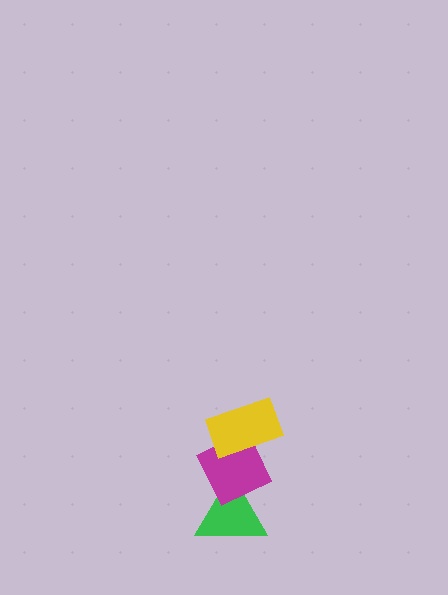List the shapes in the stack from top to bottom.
From top to bottom: the yellow rectangle, the magenta diamond, the green triangle.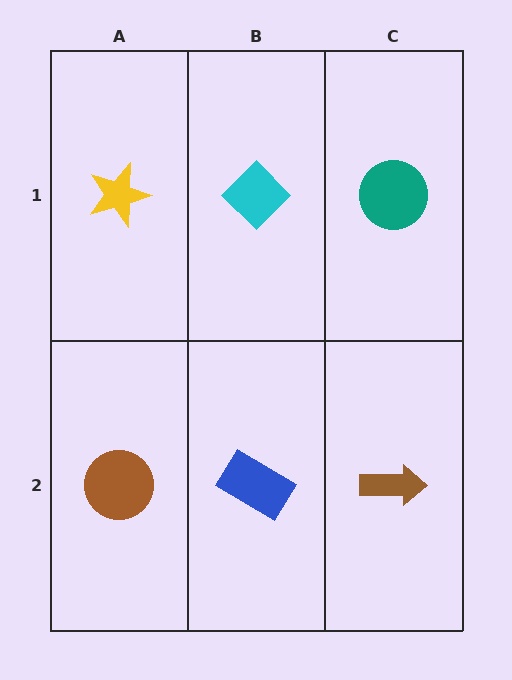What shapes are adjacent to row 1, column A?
A brown circle (row 2, column A), a cyan diamond (row 1, column B).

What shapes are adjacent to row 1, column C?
A brown arrow (row 2, column C), a cyan diamond (row 1, column B).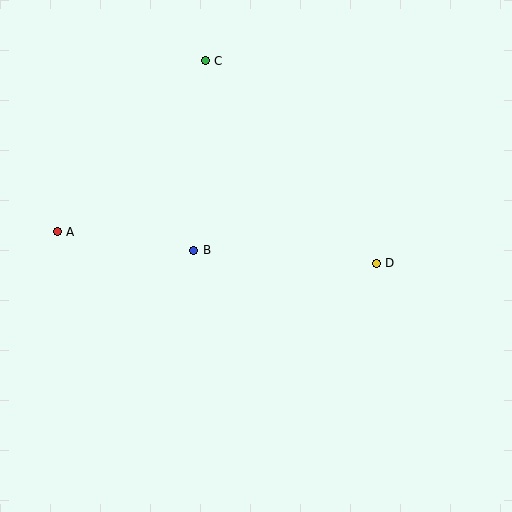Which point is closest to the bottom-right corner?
Point D is closest to the bottom-right corner.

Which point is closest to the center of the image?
Point B at (194, 250) is closest to the center.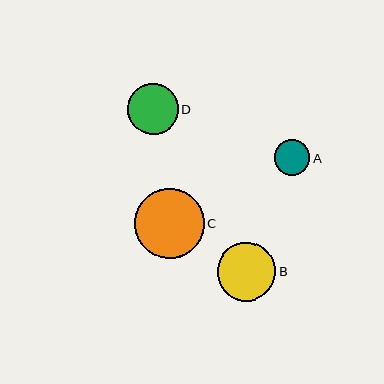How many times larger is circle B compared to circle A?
Circle B is approximately 1.7 times the size of circle A.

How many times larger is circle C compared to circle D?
Circle C is approximately 1.4 times the size of circle D.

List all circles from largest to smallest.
From largest to smallest: C, B, D, A.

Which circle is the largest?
Circle C is the largest with a size of approximately 69 pixels.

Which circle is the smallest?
Circle A is the smallest with a size of approximately 35 pixels.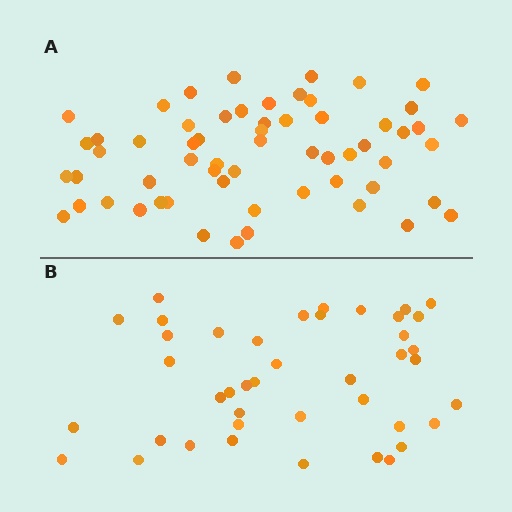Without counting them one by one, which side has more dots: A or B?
Region A (the top region) has more dots.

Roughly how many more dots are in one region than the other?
Region A has approximately 20 more dots than region B.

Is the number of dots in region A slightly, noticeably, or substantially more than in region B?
Region A has noticeably more, but not dramatically so. The ratio is roughly 1.4 to 1.